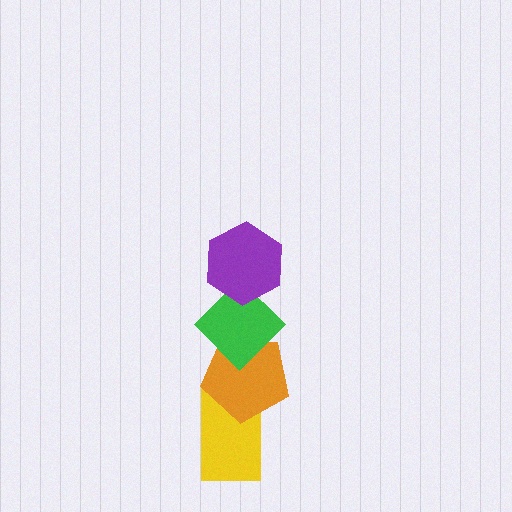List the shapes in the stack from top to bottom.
From top to bottom: the purple hexagon, the green diamond, the orange pentagon, the yellow rectangle.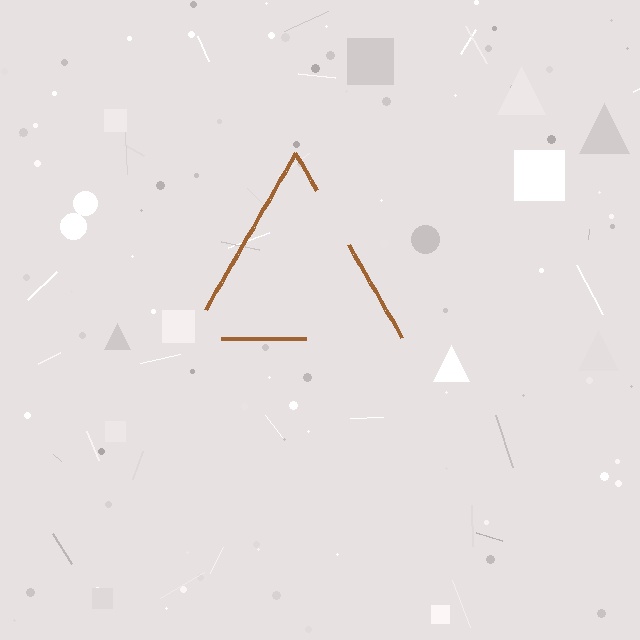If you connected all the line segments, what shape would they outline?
They would outline a triangle.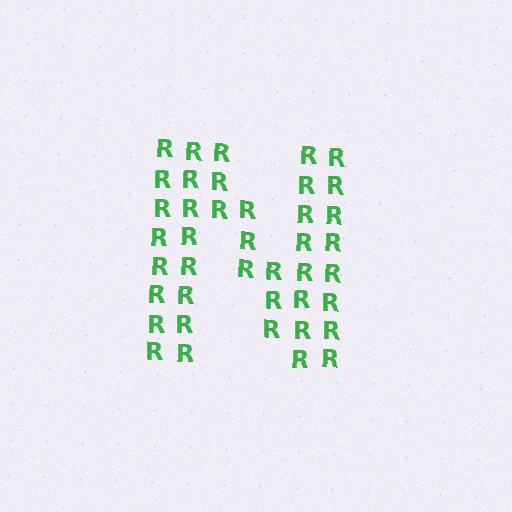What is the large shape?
The large shape is the letter N.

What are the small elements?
The small elements are letter R's.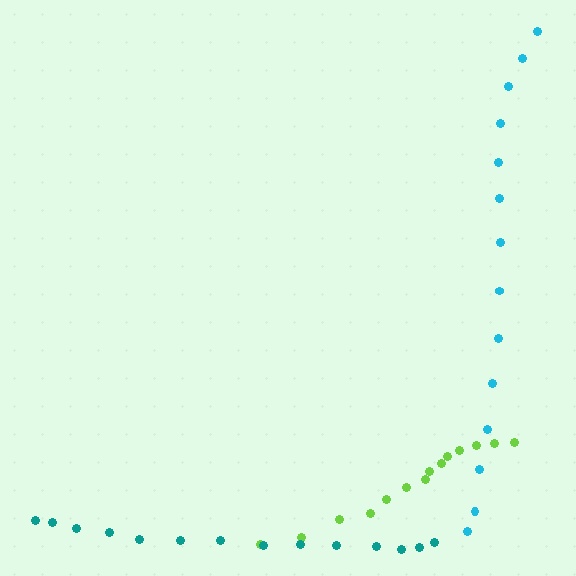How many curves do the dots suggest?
There are 3 distinct paths.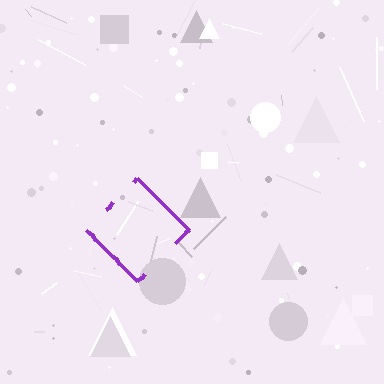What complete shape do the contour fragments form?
The contour fragments form a diamond.